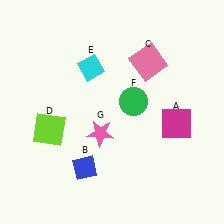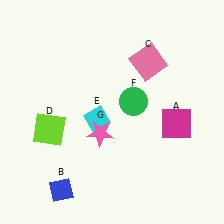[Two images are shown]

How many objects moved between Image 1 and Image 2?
2 objects moved between the two images.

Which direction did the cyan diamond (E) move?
The cyan diamond (E) moved down.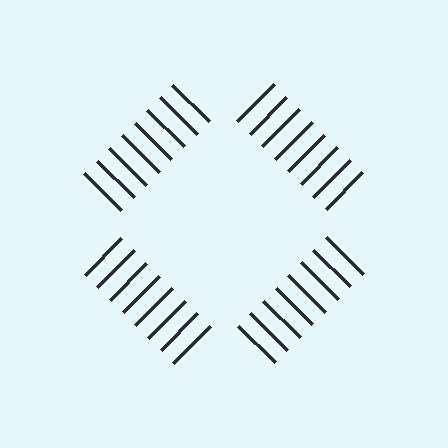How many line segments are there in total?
32 — 8 along each of the 4 edges.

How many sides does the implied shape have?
4 sides — the line-ends trace a square.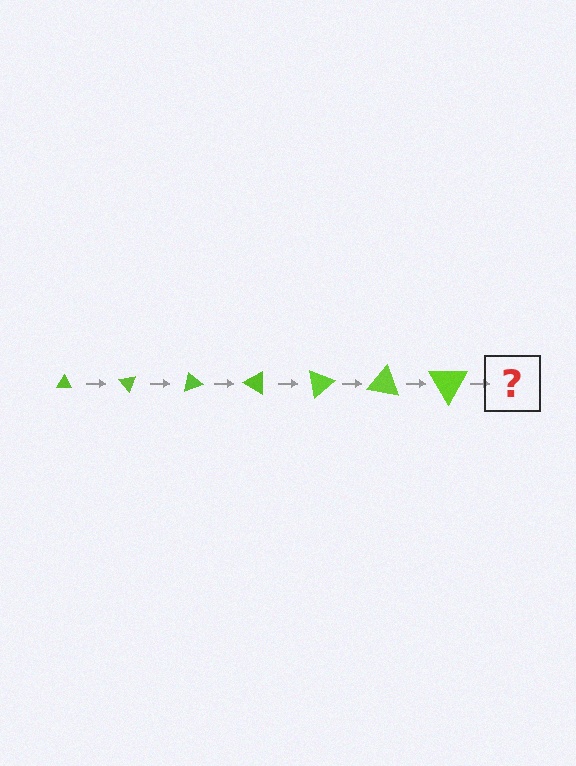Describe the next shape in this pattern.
It should be a triangle, larger than the previous one and rotated 350 degrees from the start.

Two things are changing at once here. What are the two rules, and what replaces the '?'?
The two rules are that the triangle grows larger each step and it rotates 50 degrees each step. The '?' should be a triangle, larger than the previous one and rotated 350 degrees from the start.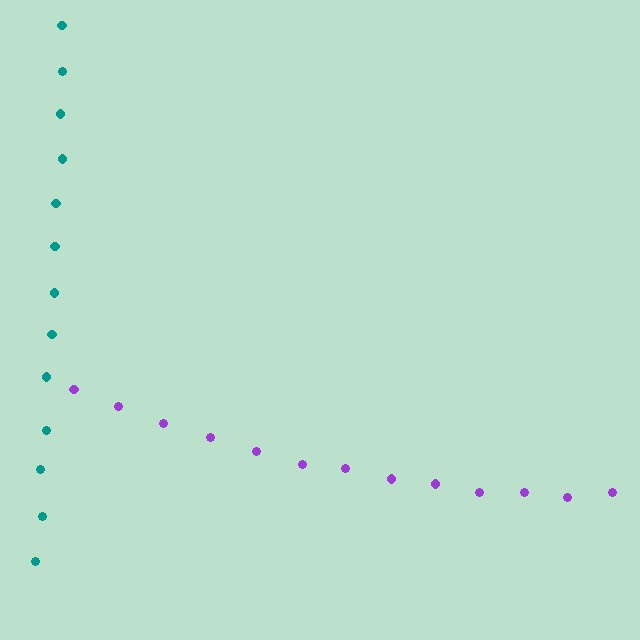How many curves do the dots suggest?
There are 2 distinct paths.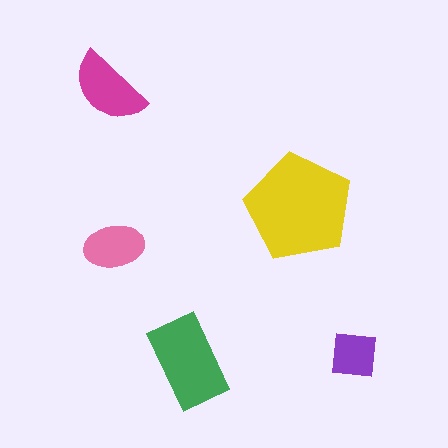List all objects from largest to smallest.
The yellow pentagon, the green rectangle, the magenta semicircle, the pink ellipse, the purple square.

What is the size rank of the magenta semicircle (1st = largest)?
3rd.